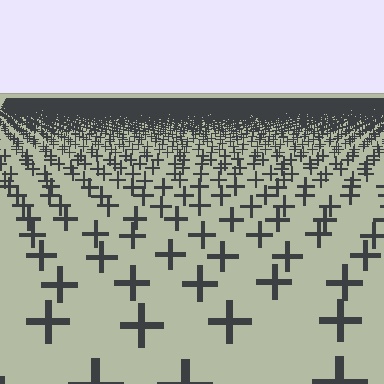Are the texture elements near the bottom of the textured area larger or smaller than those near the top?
Larger. Near the bottom, elements are closer to the viewer and appear at a bigger on-screen size.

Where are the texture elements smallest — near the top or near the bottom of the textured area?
Near the top.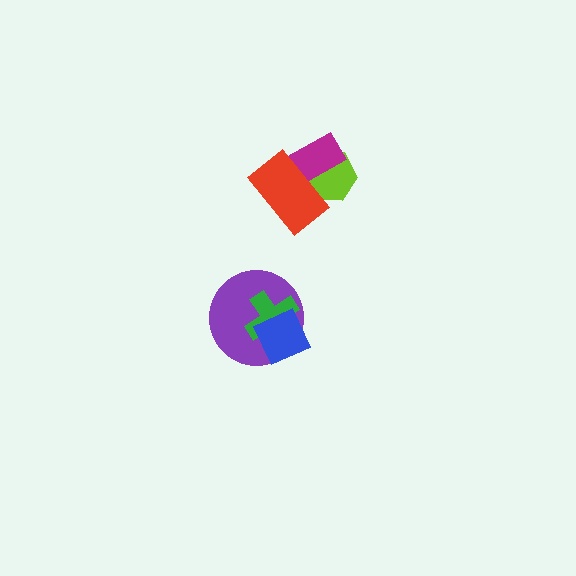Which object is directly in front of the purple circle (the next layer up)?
The green cross is directly in front of the purple circle.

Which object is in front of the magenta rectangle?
The red rectangle is in front of the magenta rectangle.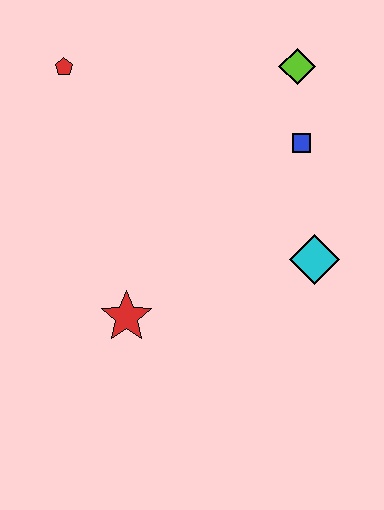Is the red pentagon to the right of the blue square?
No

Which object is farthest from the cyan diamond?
The red pentagon is farthest from the cyan diamond.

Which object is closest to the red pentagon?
The lime diamond is closest to the red pentagon.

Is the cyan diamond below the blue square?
Yes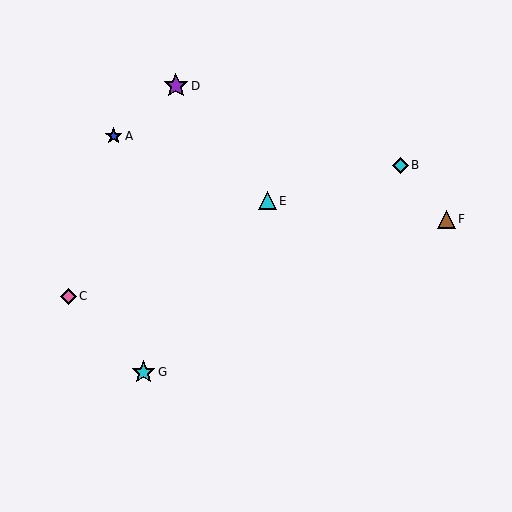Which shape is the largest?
The purple star (labeled D) is the largest.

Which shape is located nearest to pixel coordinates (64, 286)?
The pink diamond (labeled C) at (68, 296) is nearest to that location.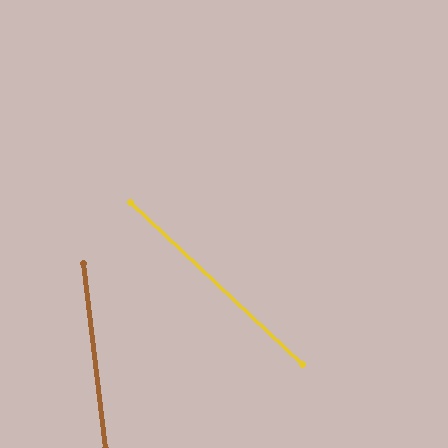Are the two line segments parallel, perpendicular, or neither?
Neither parallel nor perpendicular — they differ by about 40°.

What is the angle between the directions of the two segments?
Approximately 40 degrees.